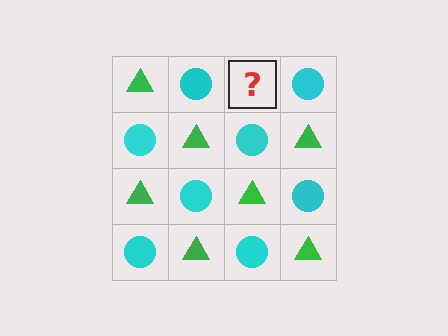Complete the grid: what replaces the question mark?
The question mark should be replaced with a green triangle.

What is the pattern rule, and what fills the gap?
The rule is that it alternates green triangle and cyan circle in a checkerboard pattern. The gap should be filled with a green triangle.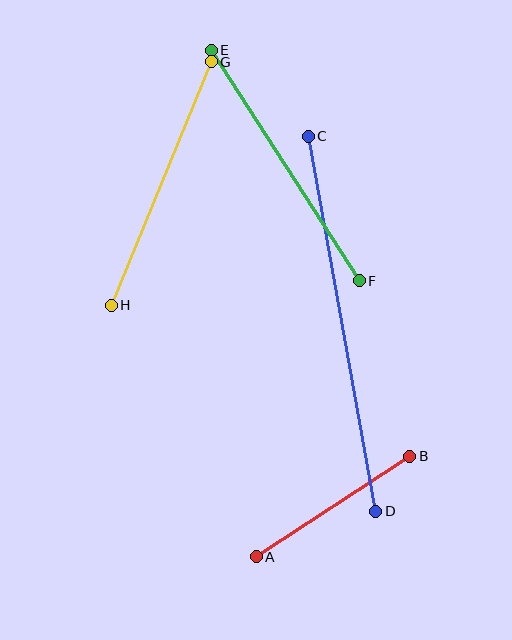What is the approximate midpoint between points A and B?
The midpoint is at approximately (333, 507) pixels.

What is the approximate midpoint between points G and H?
The midpoint is at approximately (161, 184) pixels.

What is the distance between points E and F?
The distance is approximately 274 pixels.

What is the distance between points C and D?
The distance is approximately 381 pixels.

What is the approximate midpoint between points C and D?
The midpoint is at approximately (342, 324) pixels.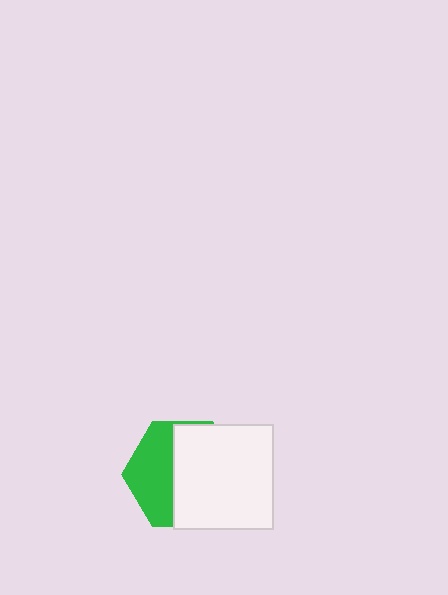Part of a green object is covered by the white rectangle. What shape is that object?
It is a hexagon.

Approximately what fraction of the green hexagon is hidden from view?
Roughly 59% of the green hexagon is hidden behind the white rectangle.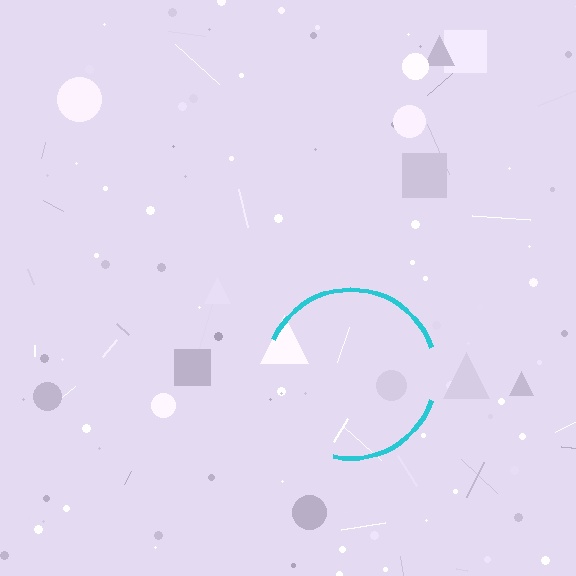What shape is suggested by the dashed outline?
The dashed outline suggests a circle.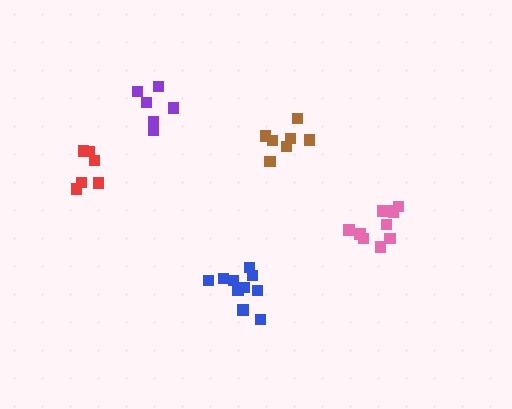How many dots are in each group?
Group 1: 10 dots, Group 2: 7 dots, Group 3: 10 dots, Group 4: 6 dots, Group 5: 6 dots (39 total).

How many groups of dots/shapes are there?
There are 5 groups.